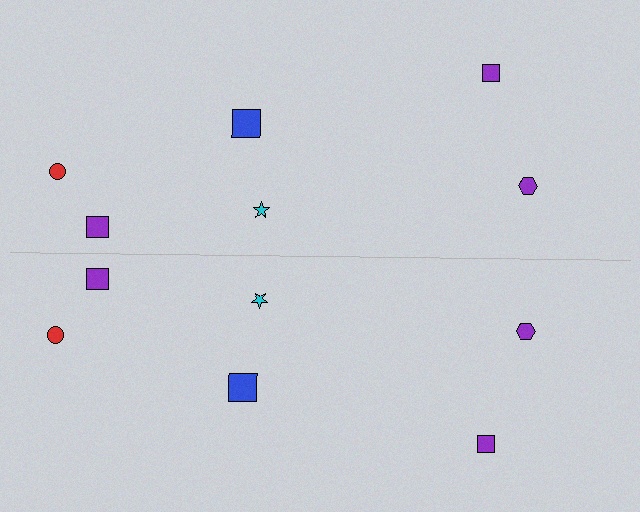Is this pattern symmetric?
Yes, this pattern has bilateral (reflection) symmetry.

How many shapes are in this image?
There are 12 shapes in this image.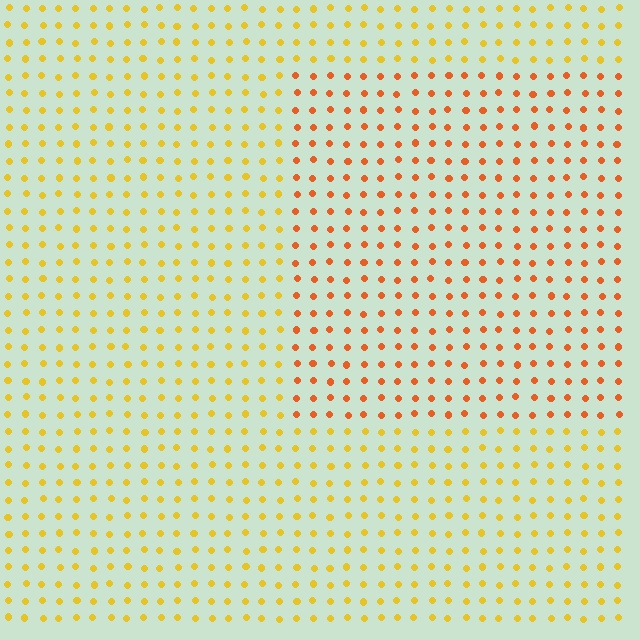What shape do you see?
I see a rectangle.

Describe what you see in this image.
The image is filled with small yellow elements in a uniform arrangement. A rectangle-shaped region is visible where the elements are tinted to a slightly different hue, forming a subtle color boundary.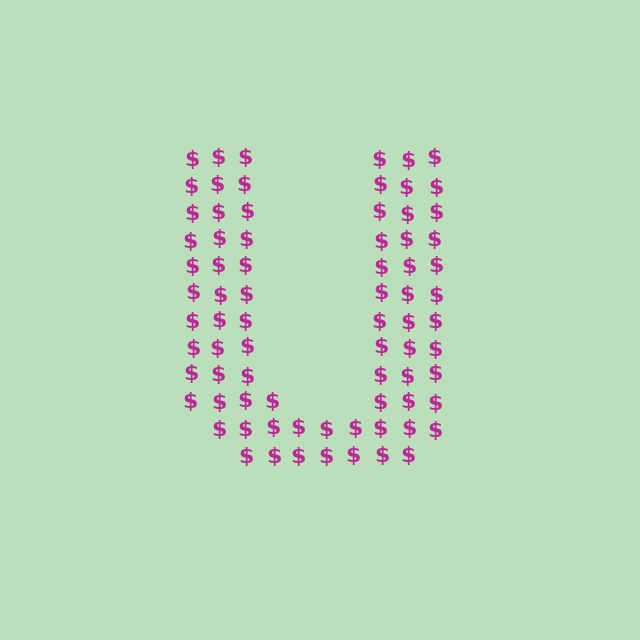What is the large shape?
The large shape is the letter U.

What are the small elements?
The small elements are dollar signs.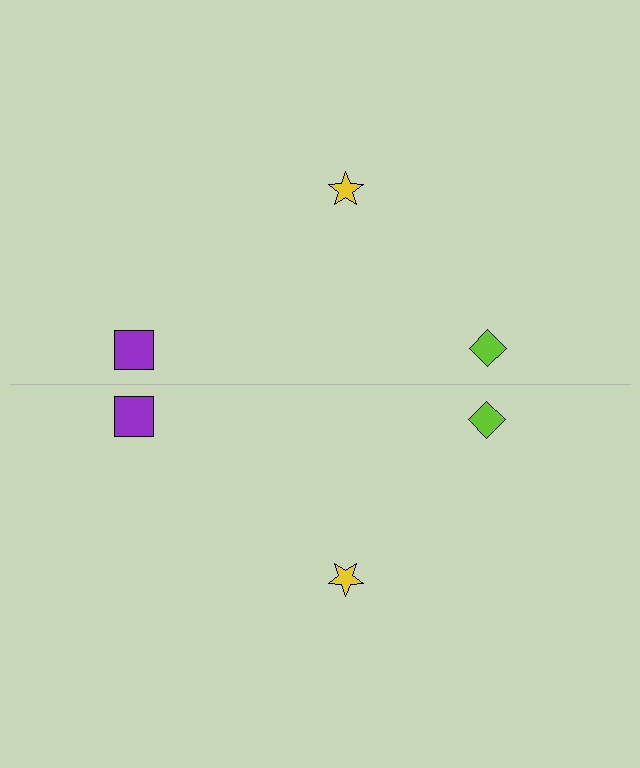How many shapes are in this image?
There are 6 shapes in this image.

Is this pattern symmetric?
Yes, this pattern has bilateral (reflection) symmetry.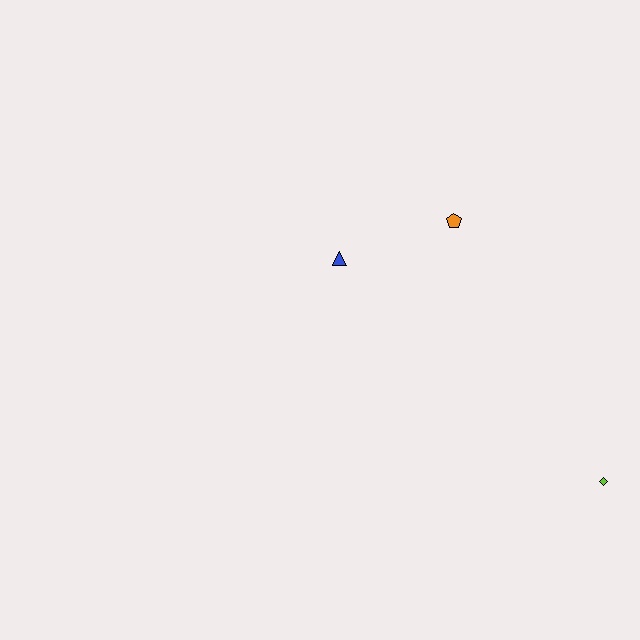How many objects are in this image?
There are 3 objects.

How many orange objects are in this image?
There is 1 orange object.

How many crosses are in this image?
There are no crosses.